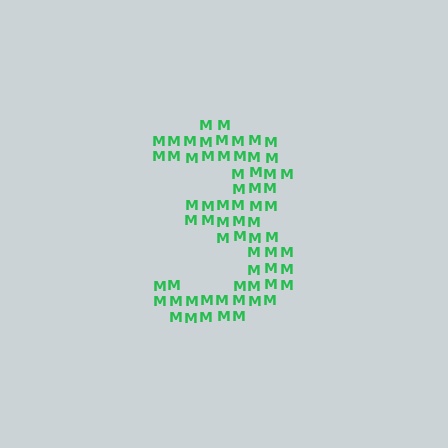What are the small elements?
The small elements are letter M's.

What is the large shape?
The large shape is the digit 3.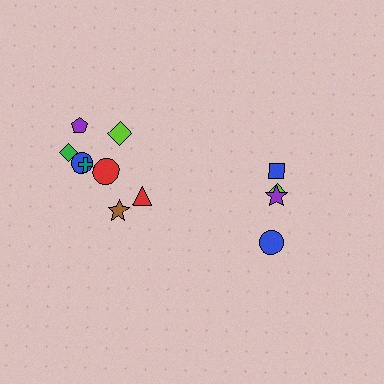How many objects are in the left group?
There are 8 objects.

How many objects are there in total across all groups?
There are 12 objects.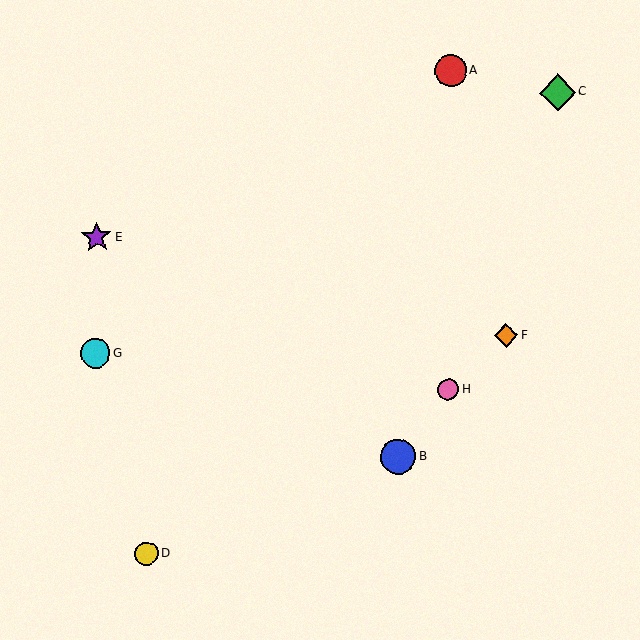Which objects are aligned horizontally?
Objects F, G are aligned horizontally.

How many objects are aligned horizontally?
2 objects (F, G) are aligned horizontally.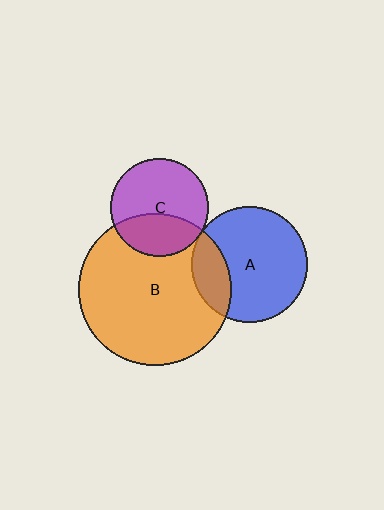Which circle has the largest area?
Circle B (orange).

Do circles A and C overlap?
Yes.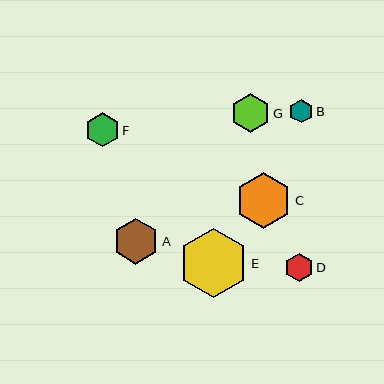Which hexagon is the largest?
Hexagon E is the largest with a size of approximately 69 pixels.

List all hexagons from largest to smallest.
From largest to smallest: E, C, A, G, F, D, B.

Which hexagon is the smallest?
Hexagon B is the smallest with a size of approximately 23 pixels.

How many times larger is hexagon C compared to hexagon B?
Hexagon C is approximately 2.4 times the size of hexagon B.